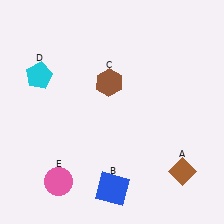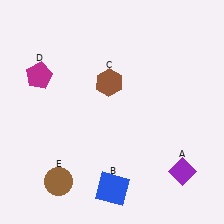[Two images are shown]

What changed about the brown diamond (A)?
In Image 1, A is brown. In Image 2, it changed to purple.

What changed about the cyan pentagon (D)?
In Image 1, D is cyan. In Image 2, it changed to magenta.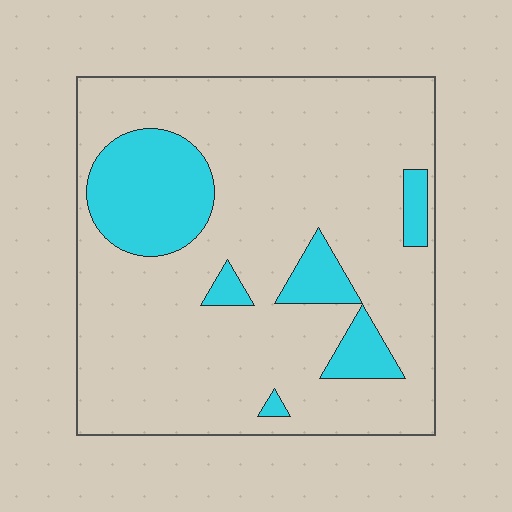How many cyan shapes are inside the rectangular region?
6.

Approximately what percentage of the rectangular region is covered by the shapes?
Approximately 20%.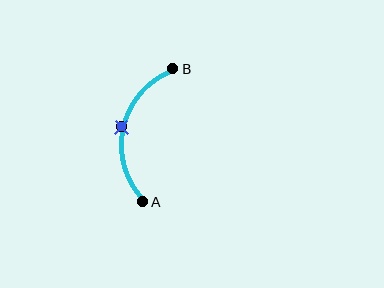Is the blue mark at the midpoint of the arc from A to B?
Yes. The blue mark lies on the arc at equal arc-length from both A and B — it is the arc midpoint.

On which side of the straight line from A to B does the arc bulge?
The arc bulges to the left of the straight line connecting A and B.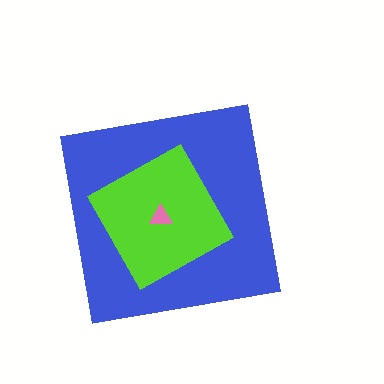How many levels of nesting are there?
3.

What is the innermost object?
The pink triangle.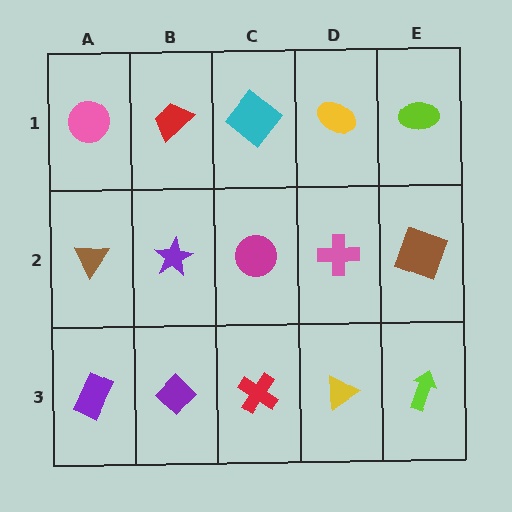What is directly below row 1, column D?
A pink cross.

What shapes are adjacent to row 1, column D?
A pink cross (row 2, column D), a cyan diamond (row 1, column C), a lime ellipse (row 1, column E).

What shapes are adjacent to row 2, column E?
A lime ellipse (row 1, column E), a lime arrow (row 3, column E), a pink cross (row 2, column D).